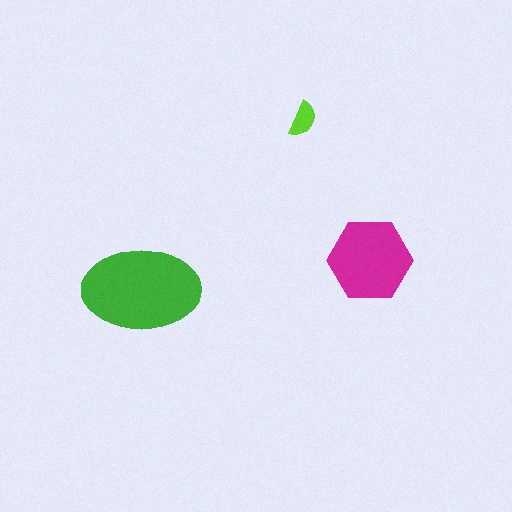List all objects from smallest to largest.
The lime semicircle, the magenta hexagon, the green ellipse.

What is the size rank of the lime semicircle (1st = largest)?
3rd.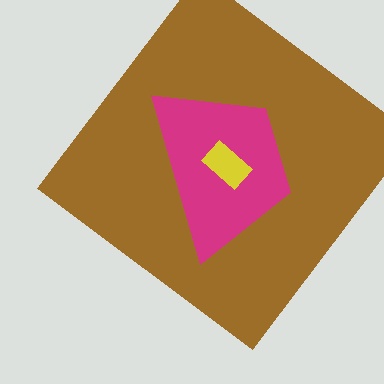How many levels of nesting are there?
3.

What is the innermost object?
The yellow rectangle.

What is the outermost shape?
The brown diamond.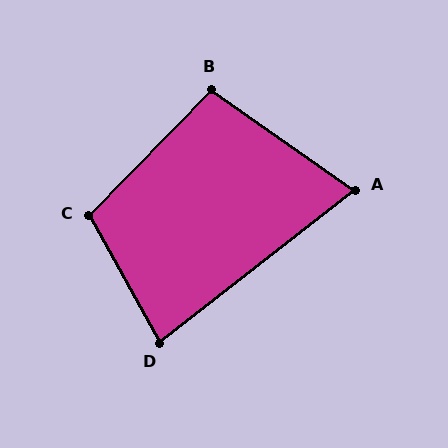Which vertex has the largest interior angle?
C, at approximately 107 degrees.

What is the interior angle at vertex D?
Approximately 81 degrees (acute).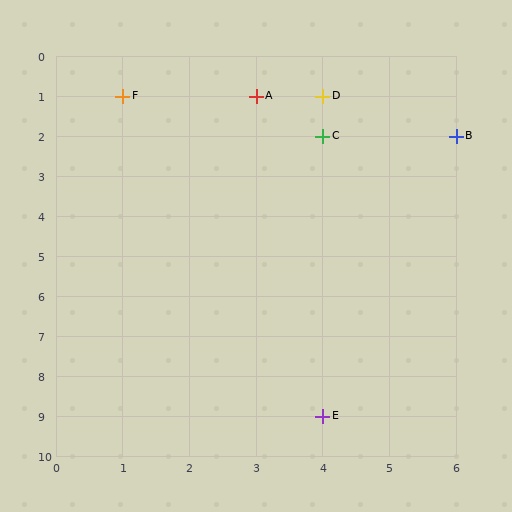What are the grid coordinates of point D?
Point D is at grid coordinates (4, 1).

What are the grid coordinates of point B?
Point B is at grid coordinates (6, 2).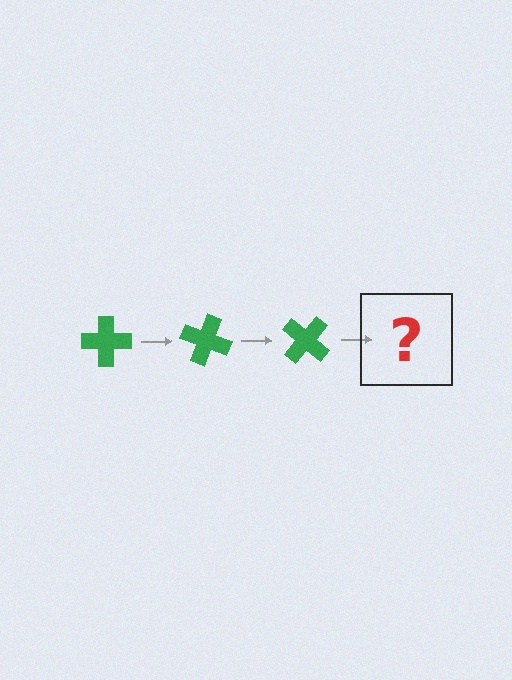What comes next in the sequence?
The next element should be a green cross rotated 60 degrees.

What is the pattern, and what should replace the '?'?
The pattern is that the cross rotates 20 degrees each step. The '?' should be a green cross rotated 60 degrees.